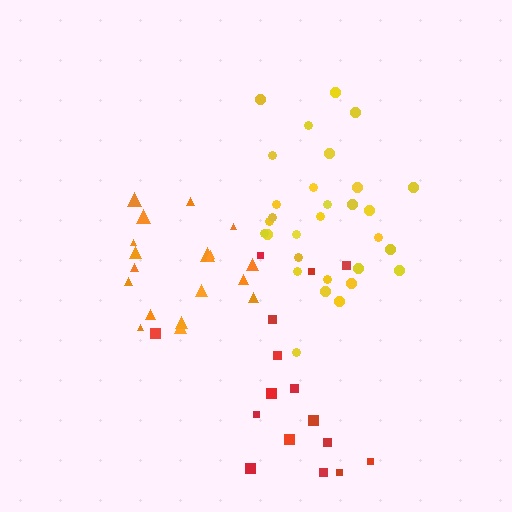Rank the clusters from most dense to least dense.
yellow, orange, red.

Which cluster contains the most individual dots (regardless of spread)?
Yellow (30).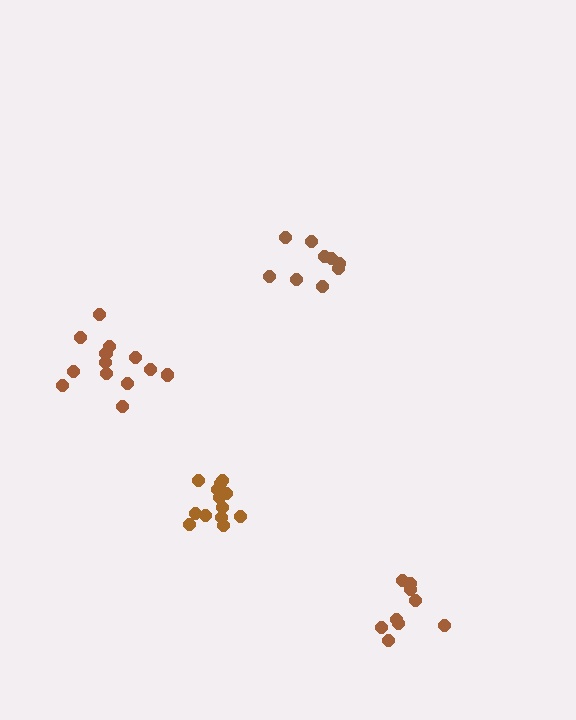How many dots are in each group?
Group 1: 13 dots, Group 2: 13 dots, Group 3: 9 dots, Group 4: 9 dots (44 total).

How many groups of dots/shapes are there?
There are 4 groups.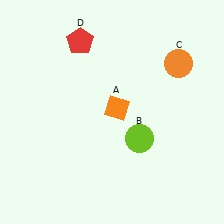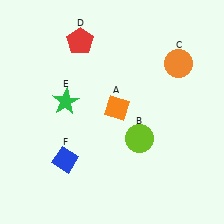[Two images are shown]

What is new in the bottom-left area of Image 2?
A blue diamond (F) was added in the bottom-left area of Image 2.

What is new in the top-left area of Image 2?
A green star (E) was added in the top-left area of Image 2.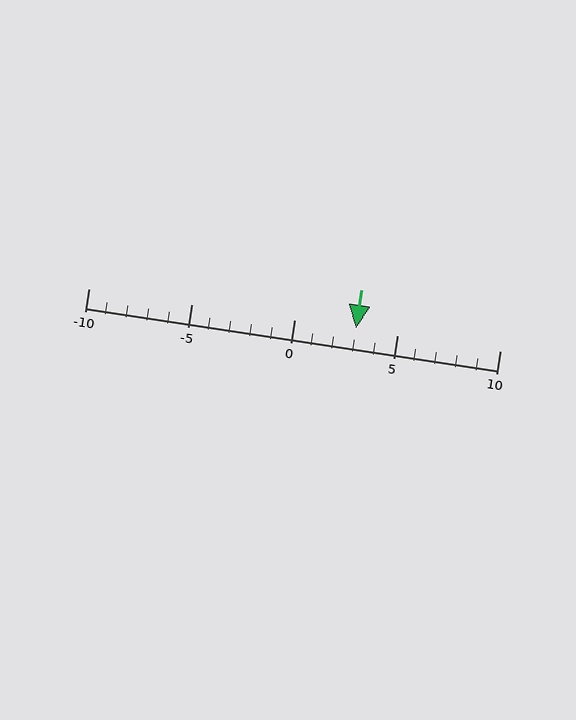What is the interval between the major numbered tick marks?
The major tick marks are spaced 5 units apart.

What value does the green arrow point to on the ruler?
The green arrow points to approximately 3.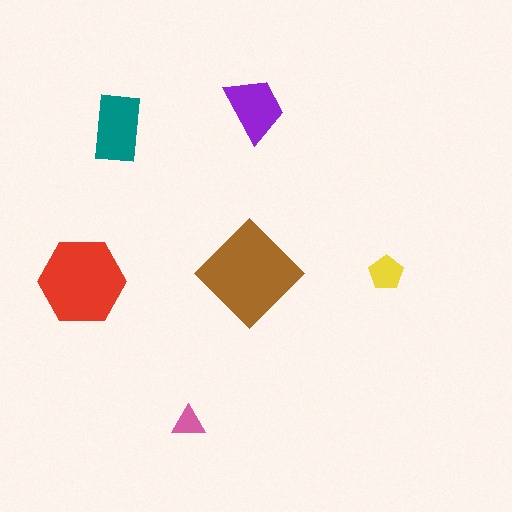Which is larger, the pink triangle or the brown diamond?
The brown diamond.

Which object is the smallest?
The pink triangle.